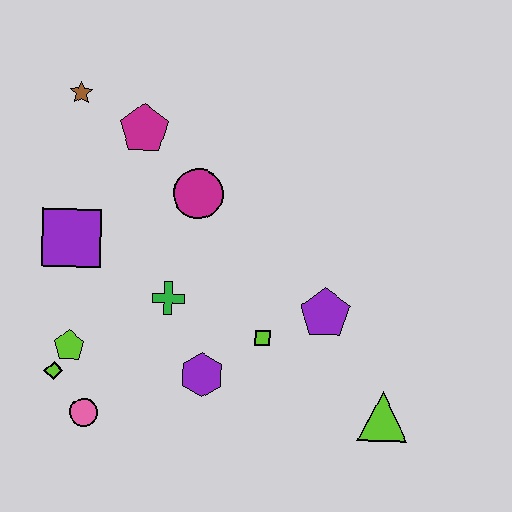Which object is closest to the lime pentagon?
The lime diamond is closest to the lime pentagon.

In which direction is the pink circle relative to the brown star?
The pink circle is below the brown star.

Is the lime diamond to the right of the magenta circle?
No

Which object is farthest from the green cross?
The lime triangle is farthest from the green cross.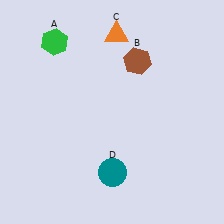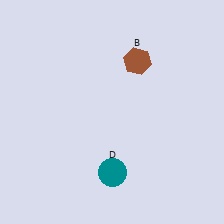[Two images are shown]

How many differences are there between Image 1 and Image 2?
There are 2 differences between the two images.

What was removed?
The orange triangle (C), the green hexagon (A) were removed in Image 2.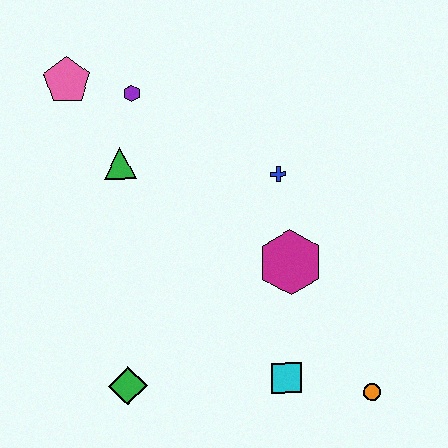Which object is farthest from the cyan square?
The pink pentagon is farthest from the cyan square.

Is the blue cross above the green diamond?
Yes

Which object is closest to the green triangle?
The purple hexagon is closest to the green triangle.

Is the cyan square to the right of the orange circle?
No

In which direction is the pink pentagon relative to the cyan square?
The pink pentagon is above the cyan square.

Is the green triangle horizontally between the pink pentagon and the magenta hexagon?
Yes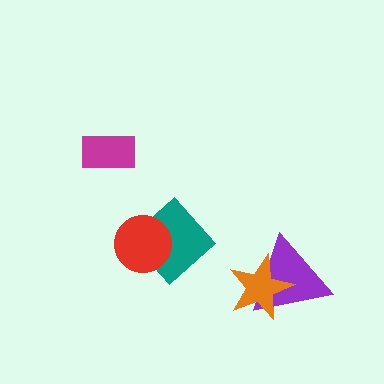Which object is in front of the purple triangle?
The orange star is in front of the purple triangle.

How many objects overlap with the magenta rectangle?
0 objects overlap with the magenta rectangle.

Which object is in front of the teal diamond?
The red circle is in front of the teal diamond.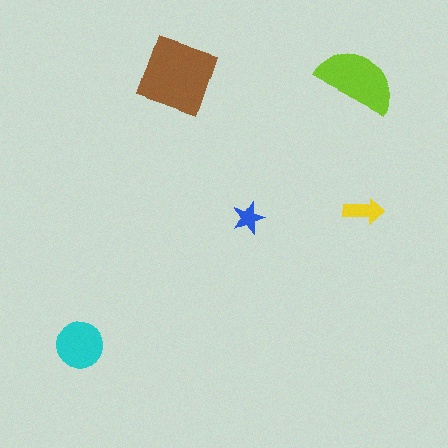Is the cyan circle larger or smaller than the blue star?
Larger.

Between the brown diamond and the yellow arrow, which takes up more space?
The brown diamond.